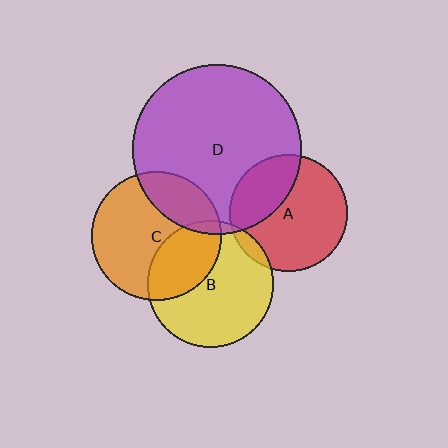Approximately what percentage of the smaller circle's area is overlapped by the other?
Approximately 25%.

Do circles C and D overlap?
Yes.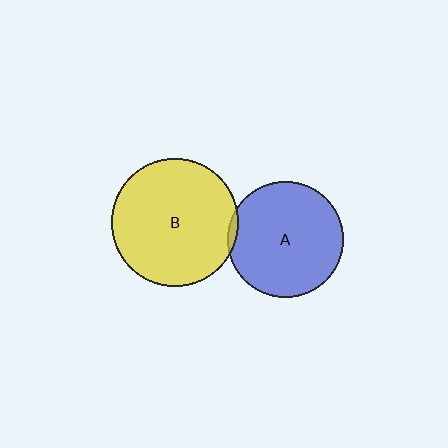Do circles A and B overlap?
Yes.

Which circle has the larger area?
Circle B (yellow).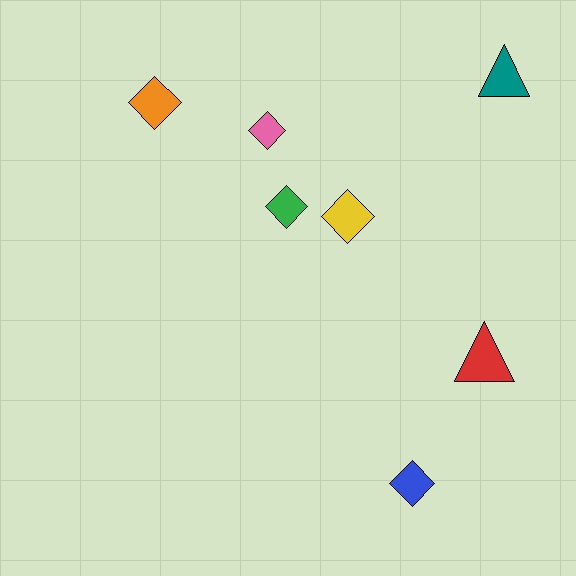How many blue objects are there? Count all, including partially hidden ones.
There is 1 blue object.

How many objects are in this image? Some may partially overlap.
There are 7 objects.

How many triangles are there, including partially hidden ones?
There are 2 triangles.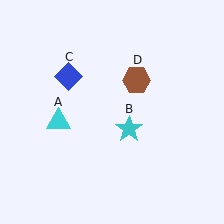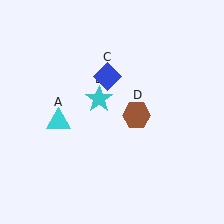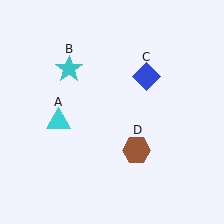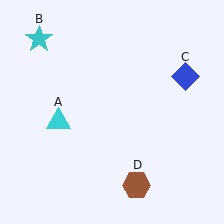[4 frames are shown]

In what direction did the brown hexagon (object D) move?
The brown hexagon (object D) moved down.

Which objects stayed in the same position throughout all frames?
Cyan triangle (object A) remained stationary.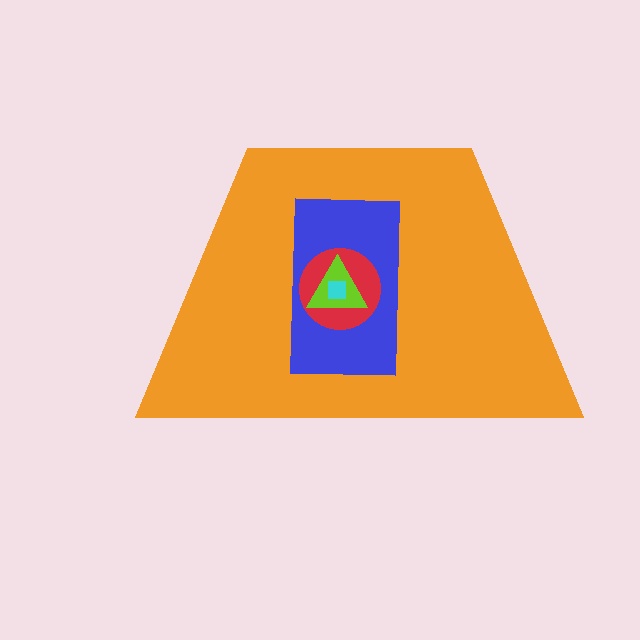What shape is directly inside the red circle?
The lime triangle.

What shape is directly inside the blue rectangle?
The red circle.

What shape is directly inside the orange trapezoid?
The blue rectangle.